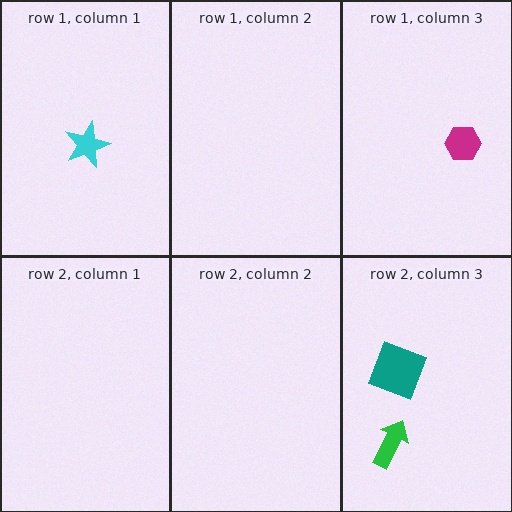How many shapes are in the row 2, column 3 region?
2.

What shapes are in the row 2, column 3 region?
The teal square, the green arrow.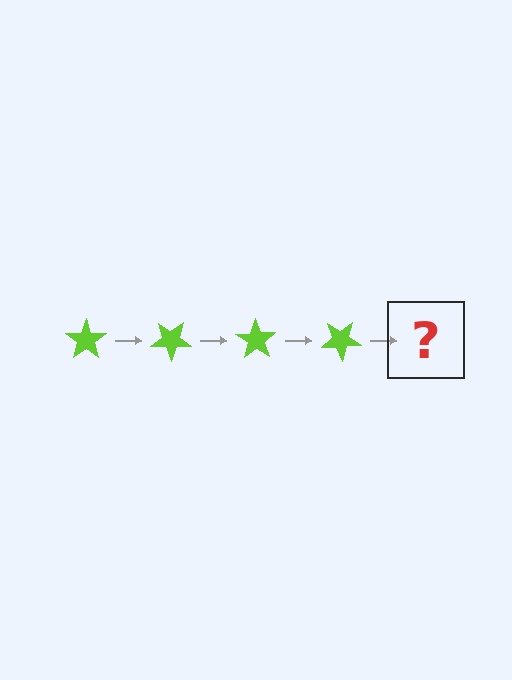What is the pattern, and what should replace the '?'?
The pattern is that the star rotates 35 degrees each step. The '?' should be a lime star rotated 140 degrees.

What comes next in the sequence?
The next element should be a lime star rotated 140 degrees.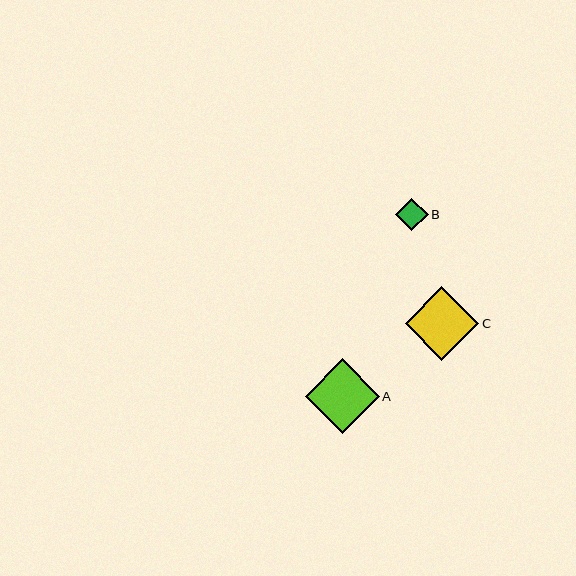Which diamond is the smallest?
Diamond B is the smallest with a size of approximately 32 pixels.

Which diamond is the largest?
Diamond A is the largest with a size of approximately 74 pixels.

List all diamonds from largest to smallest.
From largest to smallest: A, C, B.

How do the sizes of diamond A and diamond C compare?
Diamond A and diamond C are approximately the same size.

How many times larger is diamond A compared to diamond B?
Diamond A is approximately 2.3 times the size of diamond B.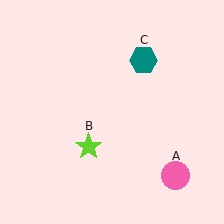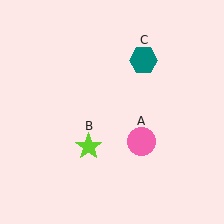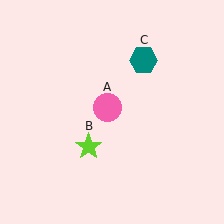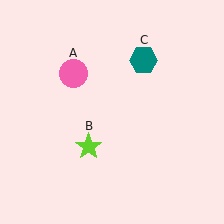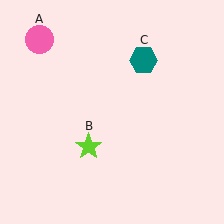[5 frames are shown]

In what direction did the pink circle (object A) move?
The pink circle (object A) moved up and to the left.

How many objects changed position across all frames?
1 object changed position: pink circle (object A).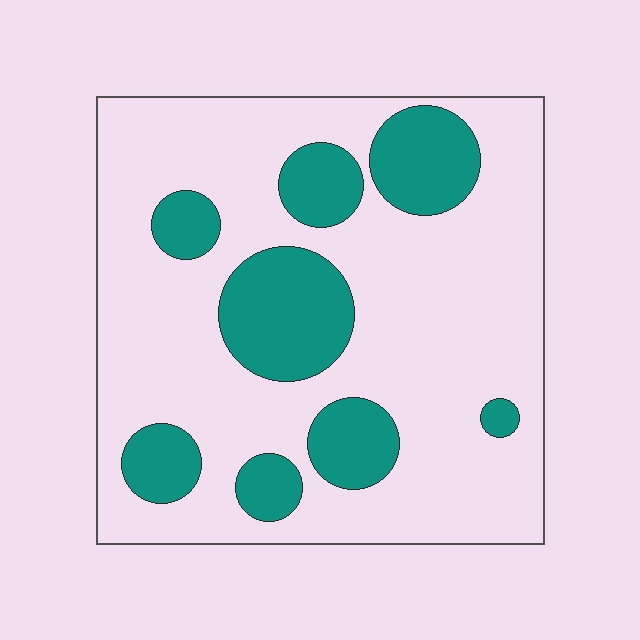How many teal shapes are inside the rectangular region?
8.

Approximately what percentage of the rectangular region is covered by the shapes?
Approximately 25%.